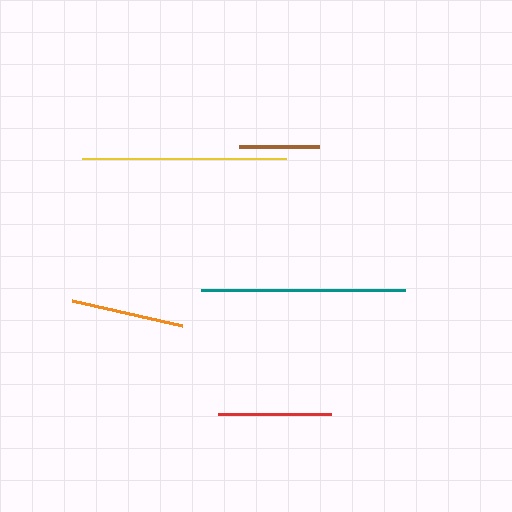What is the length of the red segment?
The red segment is approximately 114 pixels long.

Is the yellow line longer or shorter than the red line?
The yellow line is longer than the red line.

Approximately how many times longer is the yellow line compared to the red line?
The yellow line is approximately 1.8 times the length of the red line.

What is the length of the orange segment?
The orange segment is approximately 113 pixels long.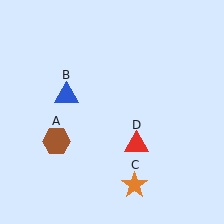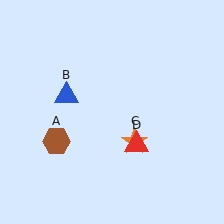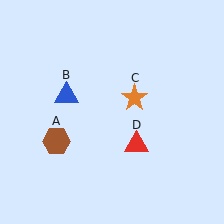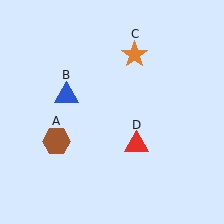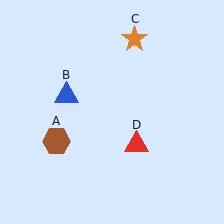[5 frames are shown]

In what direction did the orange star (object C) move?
The orange star (object C) moved up.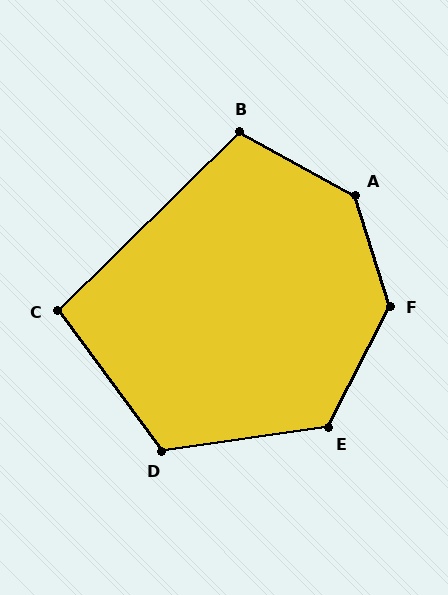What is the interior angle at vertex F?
Approximately 136 degrees (obtuse).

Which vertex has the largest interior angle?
A, at approximately 136 degrees.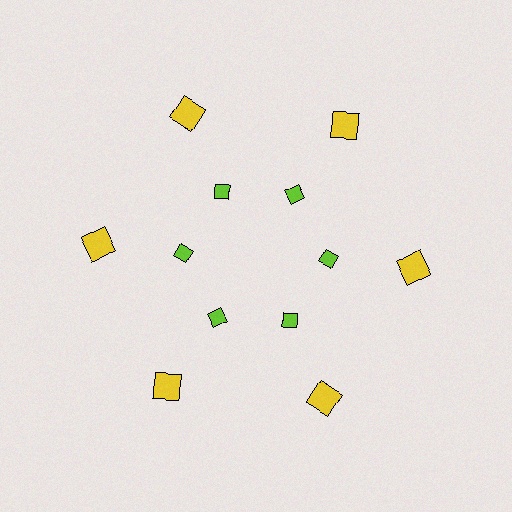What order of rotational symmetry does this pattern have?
This pattern has 6-fold rotational symmetry.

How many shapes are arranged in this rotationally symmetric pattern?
There are 12 shapes, arranged in 6 groups of 2.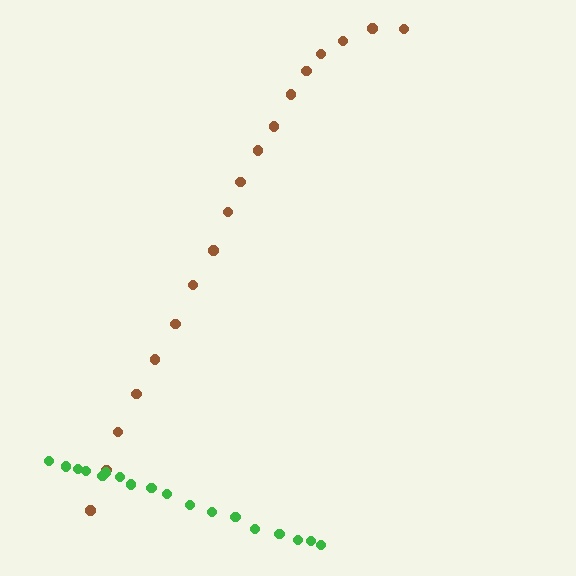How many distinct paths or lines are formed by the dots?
There are 2 distinct paths.